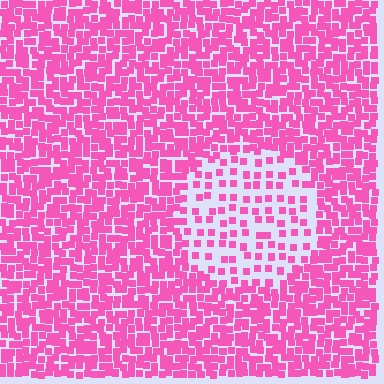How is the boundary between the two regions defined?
The boundary is defined by a change in element density (approximately 2.5x ratio). All elements are the same color, size, and shape.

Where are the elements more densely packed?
The elements are more densely packed outside the circle boundary.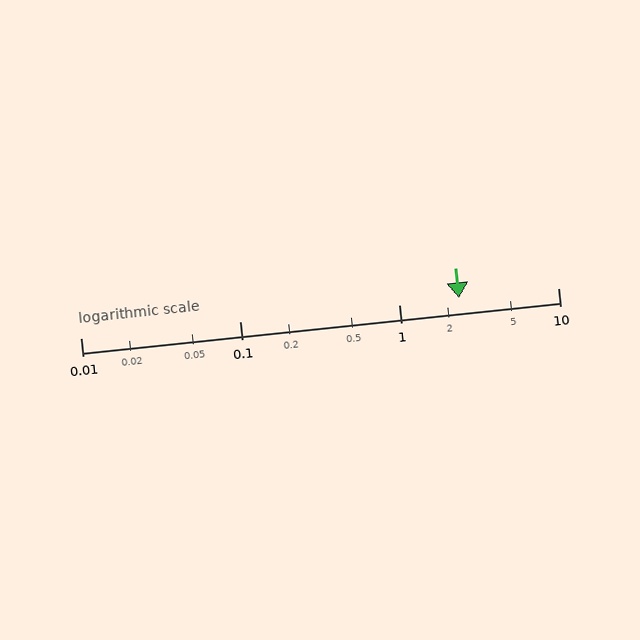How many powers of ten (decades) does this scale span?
The scale spans 3 decades, from 0.01 to 10.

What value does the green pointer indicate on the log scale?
The pointer indicates approximately 2.4.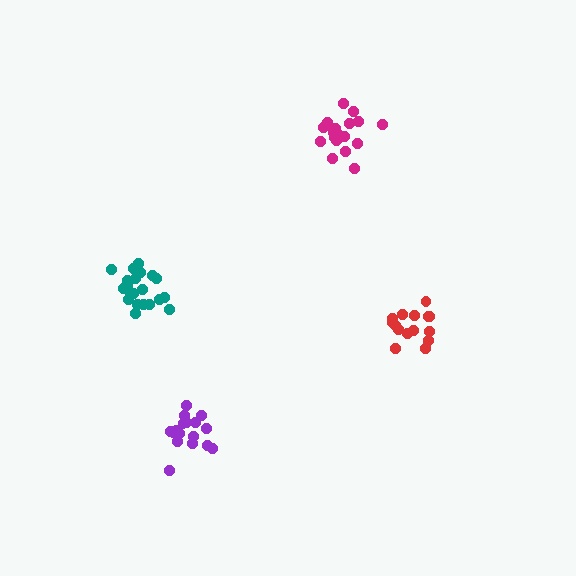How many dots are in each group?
Group 1: 21 dots, Group 2: 15 dots, Group 3: 17 dots, Group 4: 19 dots (72 total).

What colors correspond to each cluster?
The clusters are colored: teal, red, purple, magenta.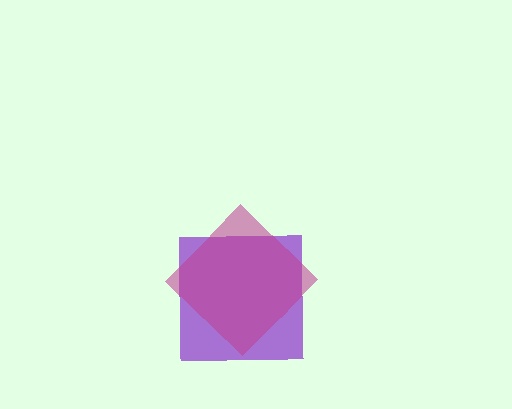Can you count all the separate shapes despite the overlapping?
Yes, there are 2 separate shapes.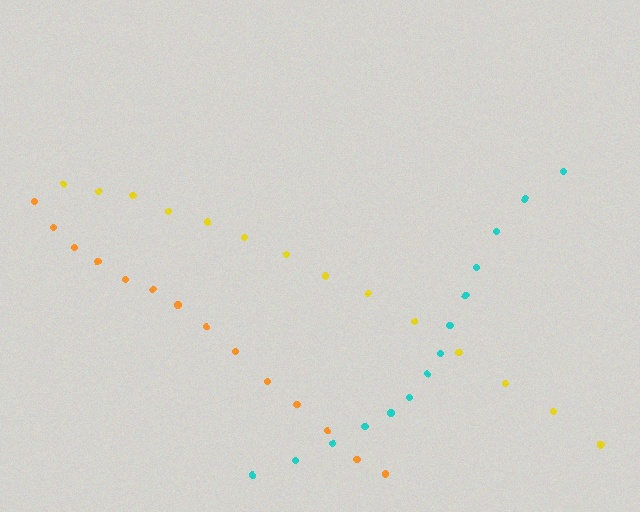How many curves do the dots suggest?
There are 3 distinct paths.